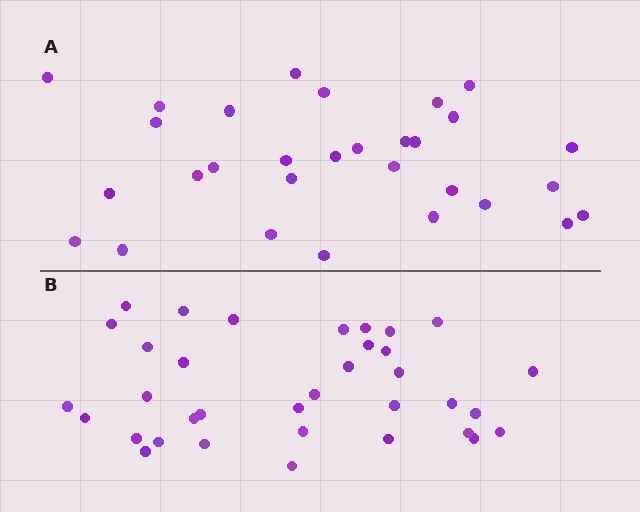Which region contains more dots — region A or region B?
Region B (the bottom region) has more dots.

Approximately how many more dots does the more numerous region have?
Region B has about 5 more dots than region A.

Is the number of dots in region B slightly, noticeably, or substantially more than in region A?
Region B has only slightly more — the two regions are fairly close. The ratio is roughly 1.2 to 1.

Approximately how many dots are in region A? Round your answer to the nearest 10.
About 30 dots.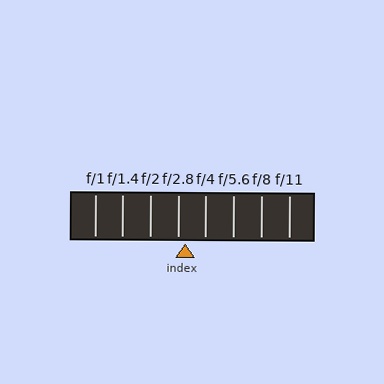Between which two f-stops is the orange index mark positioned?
The index mark is between f/2.8 and f/4.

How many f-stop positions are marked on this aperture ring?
There are 8 f-stop positions marked.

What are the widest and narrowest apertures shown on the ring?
The widest aperture shown is f/1 and the narrowest is f/11.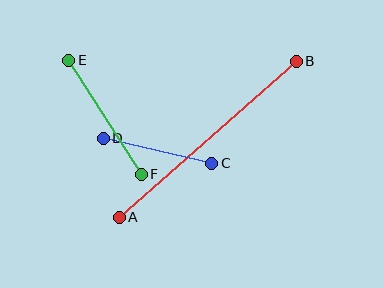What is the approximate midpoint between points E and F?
The midpoint is at approximately (105, 117) pixels.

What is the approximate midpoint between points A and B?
The midpoint is at approximately (208, 139) pixels.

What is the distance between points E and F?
The distance is approximately 135 pixels.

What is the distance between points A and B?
The distance is approximately 236 pixels.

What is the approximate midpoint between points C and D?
The midpoint is at approximately (157, 151) pixels.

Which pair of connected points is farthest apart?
Points A and B are farthest apart.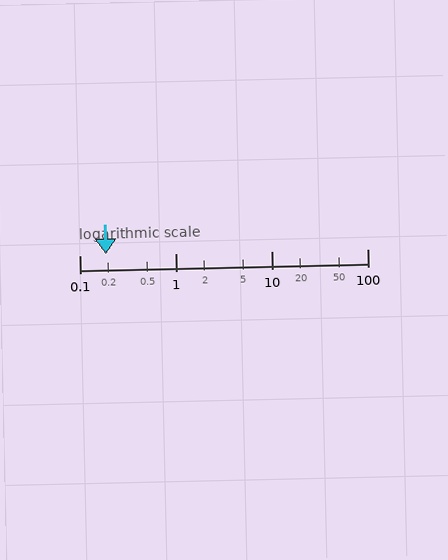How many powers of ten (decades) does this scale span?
The scale spans 3 decades, from 0.1 to 100.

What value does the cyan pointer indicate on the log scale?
The pointer indicates approximately 0.19.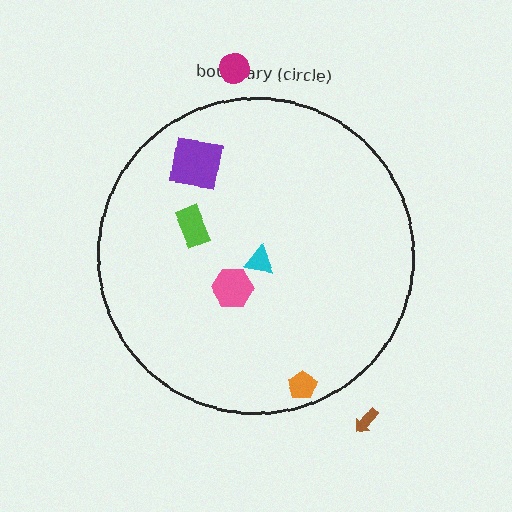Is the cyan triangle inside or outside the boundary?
Inside.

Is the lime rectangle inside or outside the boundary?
Inside.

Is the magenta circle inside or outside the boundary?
Outside.